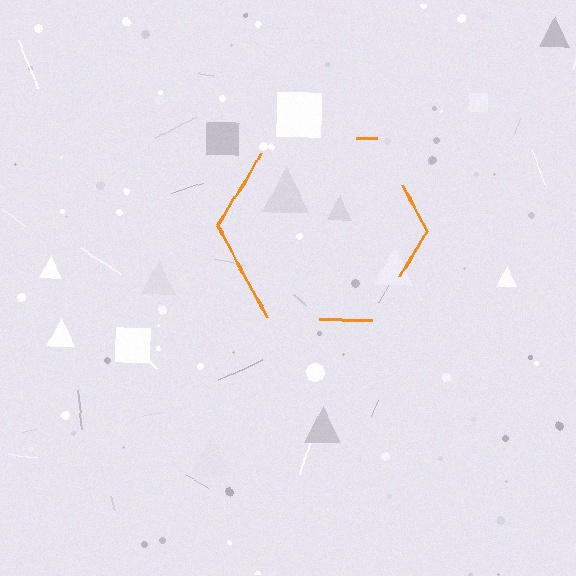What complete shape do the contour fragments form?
The contour fragments form a hexagon.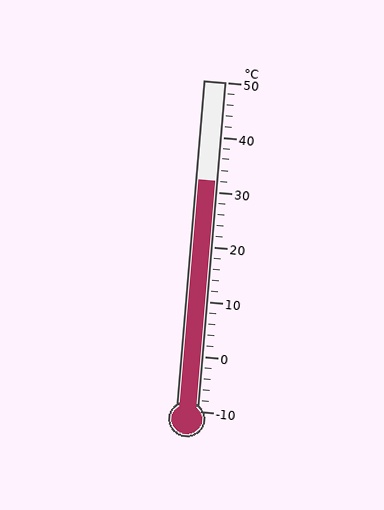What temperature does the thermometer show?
The thermometer shows approximately 32°C.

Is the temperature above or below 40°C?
The temperature is below 40°C.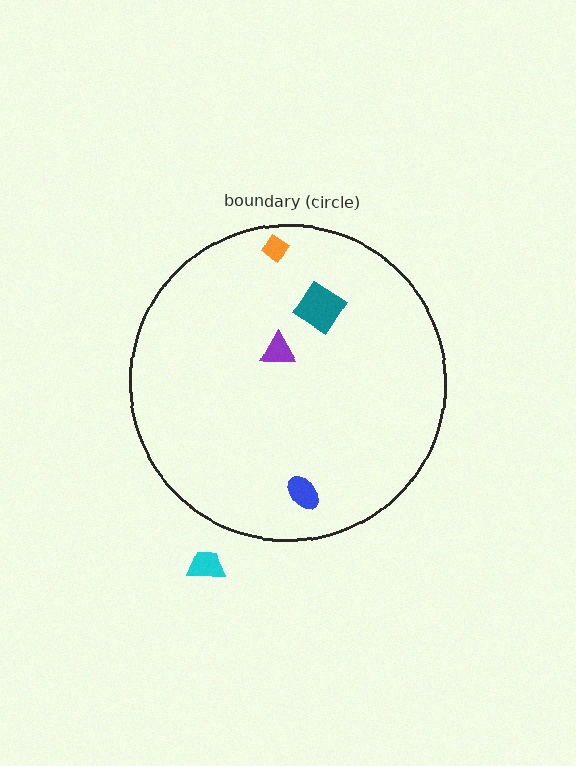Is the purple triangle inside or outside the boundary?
Inside.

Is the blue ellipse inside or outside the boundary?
Inside.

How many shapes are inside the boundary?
4 inside, 1 outside.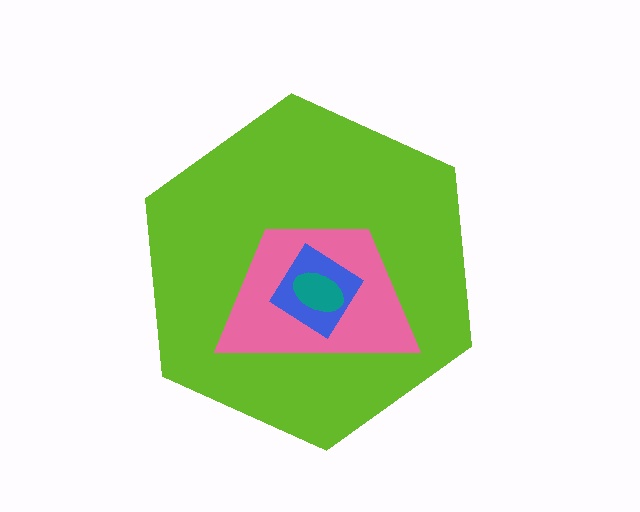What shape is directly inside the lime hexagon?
The pink trapezoid.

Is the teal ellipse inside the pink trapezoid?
Yes.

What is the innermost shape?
The teal ellipse.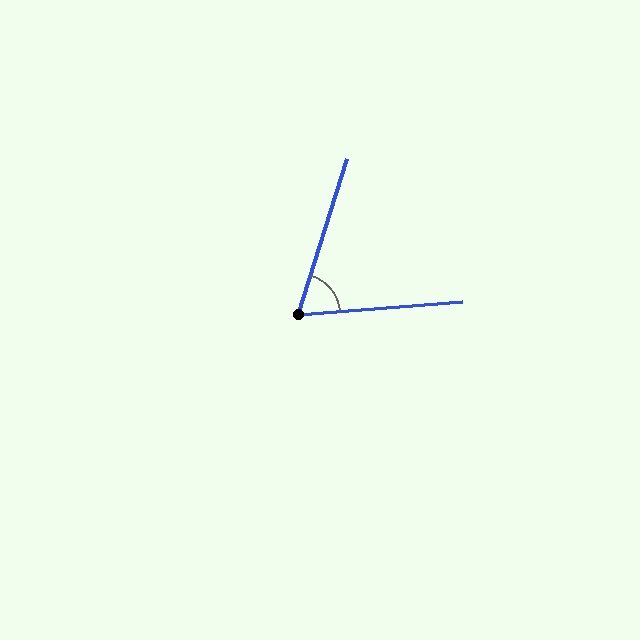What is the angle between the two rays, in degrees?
Approximately 68 degrees.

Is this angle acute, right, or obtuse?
It is acute.